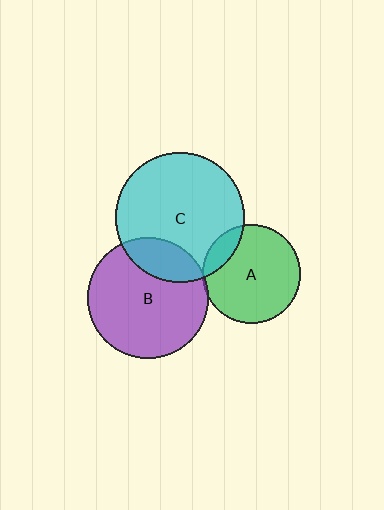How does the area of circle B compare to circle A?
Approximately 1.5 times.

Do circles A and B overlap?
Yes.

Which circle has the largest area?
Circle C (cyan).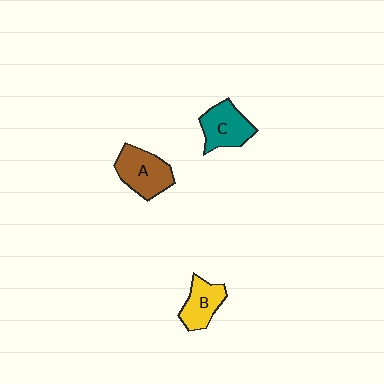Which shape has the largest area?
Shape A (brown).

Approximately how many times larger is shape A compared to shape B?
Approximately 1.3 times.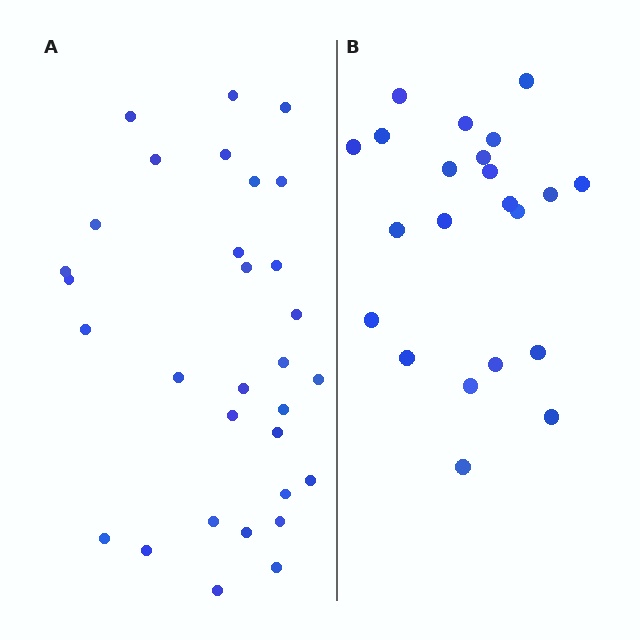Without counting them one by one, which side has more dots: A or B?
Region A (the left region) has more dots.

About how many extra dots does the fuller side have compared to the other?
Region A has roughly 8 or so more dots than region B.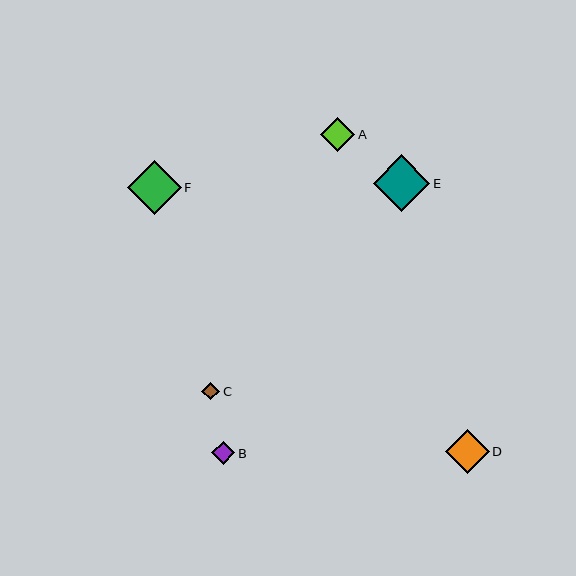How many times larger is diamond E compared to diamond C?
Diamond E is approximately 3.2 times the size of diamond C.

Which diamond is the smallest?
Diamond C is the smallest with a size of approximately 18 pixels.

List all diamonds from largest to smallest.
From largest to smallest: E, F, D, A, B, C.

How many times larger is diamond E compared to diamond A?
Diamond E is approximately 1.6 times the size of diamond A.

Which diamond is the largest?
Diamond E is the largest with a size of approximately 56 pixels.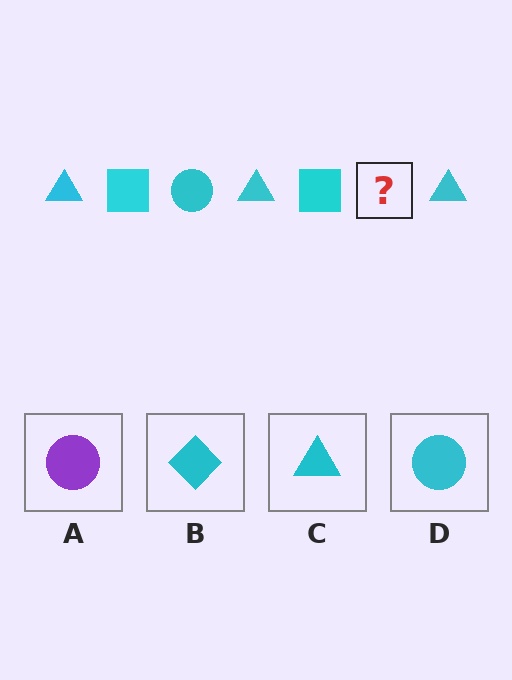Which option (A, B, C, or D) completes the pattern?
D.